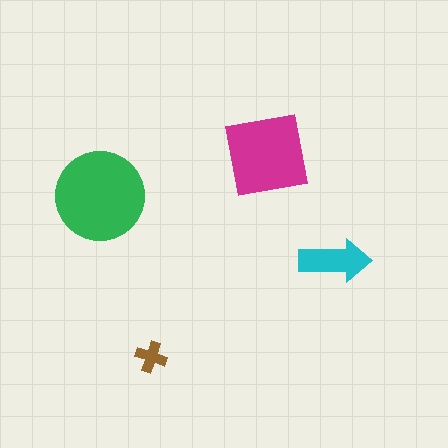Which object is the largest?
The green circle.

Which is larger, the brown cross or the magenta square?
The magenta square.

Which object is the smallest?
The brown cross.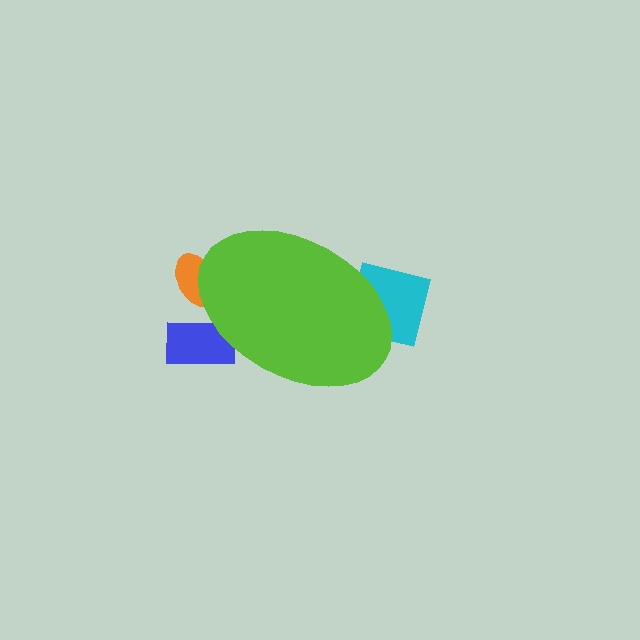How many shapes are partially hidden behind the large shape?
3 shapes are partially hidden.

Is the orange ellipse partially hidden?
Yes, the orange ellipse is partially hidden behind the lime ellipse.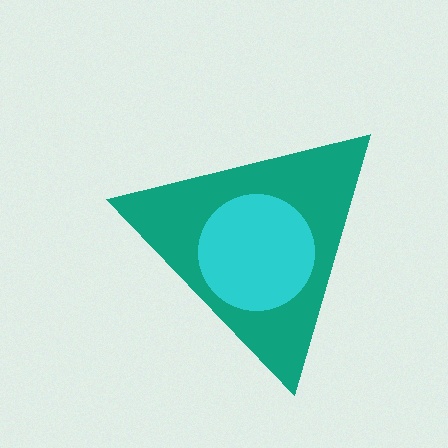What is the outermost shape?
The teal triangle.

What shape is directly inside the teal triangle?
The cyan circle.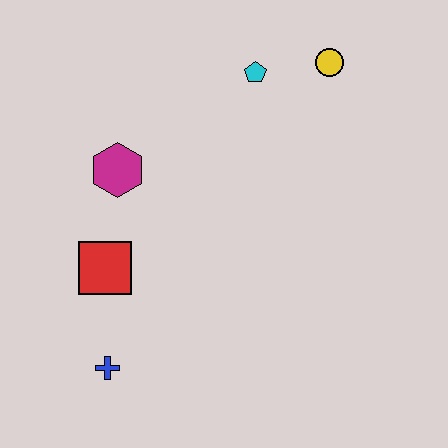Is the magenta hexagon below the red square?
No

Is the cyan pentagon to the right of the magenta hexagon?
Yes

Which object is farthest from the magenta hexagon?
The yellow circle is farthest from the magenta hexagon.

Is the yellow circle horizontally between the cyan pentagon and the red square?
No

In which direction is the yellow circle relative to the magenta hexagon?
The yellow circle is to the right of the magenta hexagon.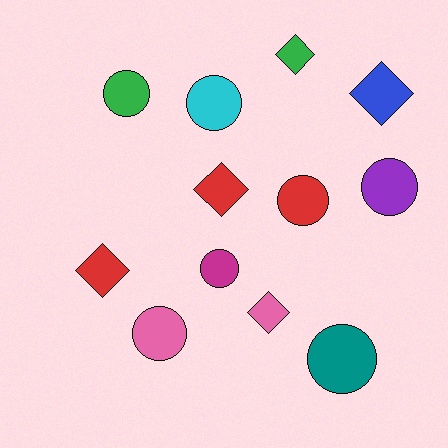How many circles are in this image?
There are 7 circles.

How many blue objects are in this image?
There is 1 blue object.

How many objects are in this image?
There are 12 objects.